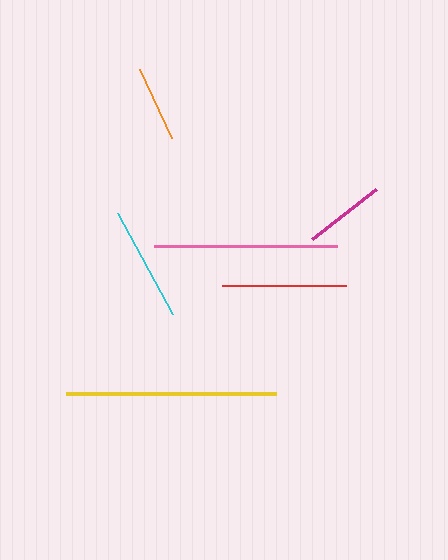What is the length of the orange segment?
The orange segment is approximately 76 pixels long.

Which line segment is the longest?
The yellow line is the longest at approximately 210 pixels.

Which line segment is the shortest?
The orange line is the shortest at approximately 76 pixels.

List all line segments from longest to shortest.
From longest to shortest: yellow, pink, red, cyan, magenta, orange.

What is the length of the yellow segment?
The yellow segment is approximately 210 pixels long.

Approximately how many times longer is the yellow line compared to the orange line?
The yellow line is approximately 2.7 times the length of the orange line.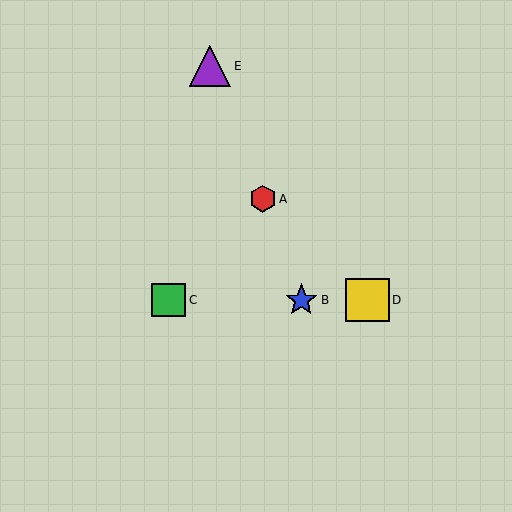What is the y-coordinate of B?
Object B is at y≈300.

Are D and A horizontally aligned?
No, D is at y≈300 and A is at y≈199.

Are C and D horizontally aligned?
Yes, both are at y≈300.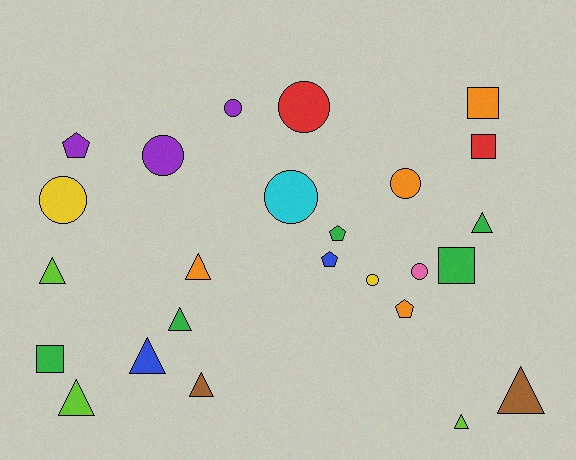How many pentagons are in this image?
There are 4 pentagons.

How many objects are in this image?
There are 25 objects.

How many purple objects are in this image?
There are 3 purple objects.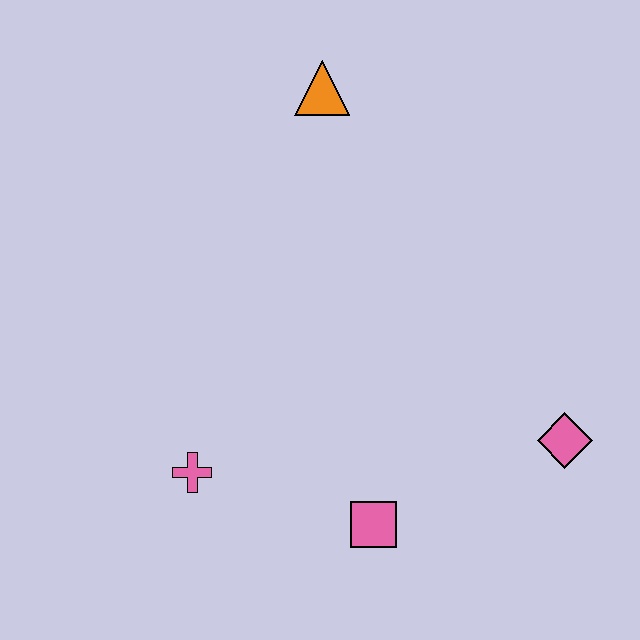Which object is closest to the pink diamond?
The pink square is closest to the pink diamond.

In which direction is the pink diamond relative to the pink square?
The pink diamond is to the right of the pink square.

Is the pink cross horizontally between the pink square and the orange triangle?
No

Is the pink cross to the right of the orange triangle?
No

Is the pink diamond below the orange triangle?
Yes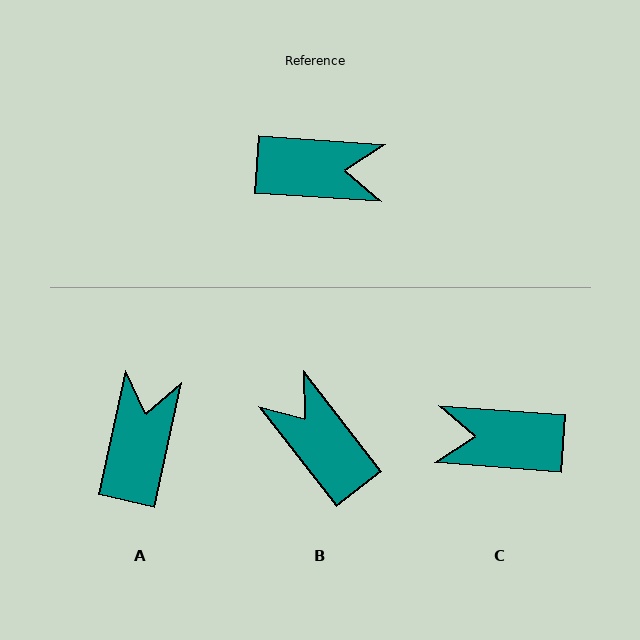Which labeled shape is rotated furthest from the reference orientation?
C, about 180 degrees away.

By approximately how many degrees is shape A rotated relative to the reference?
Approximately 81 degrees counter-clockwise.